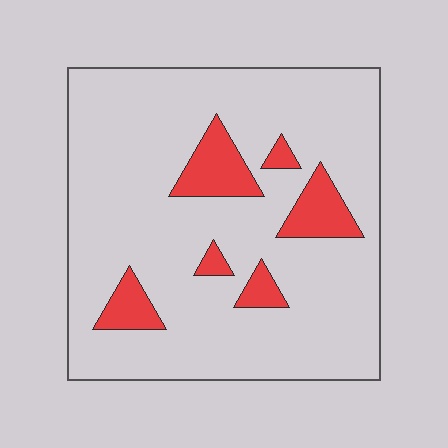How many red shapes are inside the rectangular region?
6.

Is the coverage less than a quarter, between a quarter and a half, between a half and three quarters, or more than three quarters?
Less than a quarter.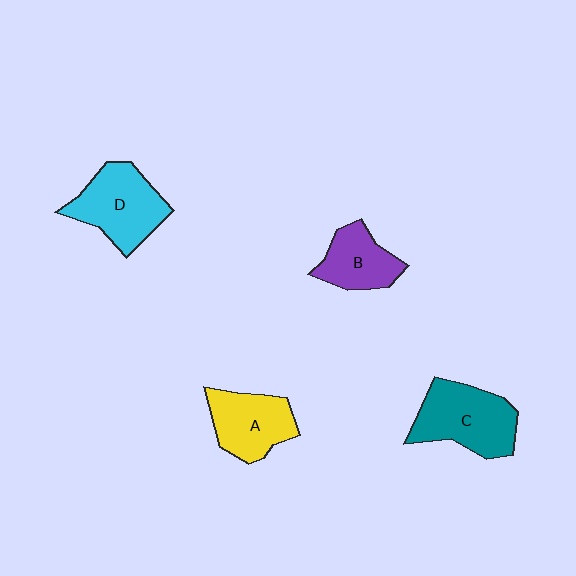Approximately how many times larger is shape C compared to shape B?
Approximately 1.5 times.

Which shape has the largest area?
Shape C (teal).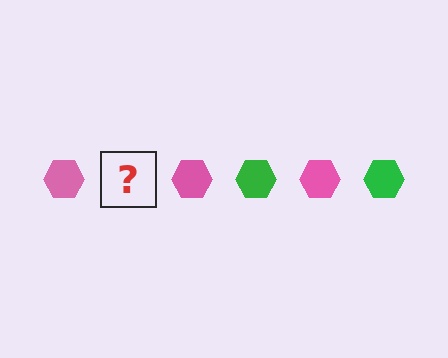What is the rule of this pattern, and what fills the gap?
The rule is that the pattern cycles through pink, green hexagons. The gap should be filled with a green hexagon.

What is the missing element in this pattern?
The missing element is a green hexagon.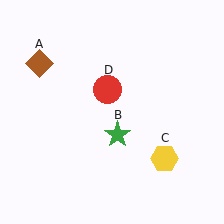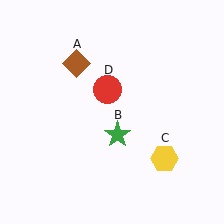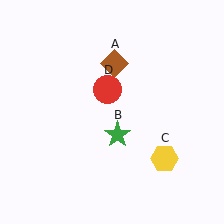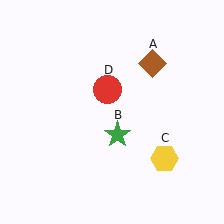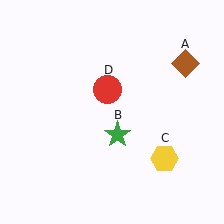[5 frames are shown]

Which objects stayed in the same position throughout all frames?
Green star (object B) and yellow hexagon (object C) and red circle (object D) remained stationary.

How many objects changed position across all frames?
1 object changed position: brown diamond (object A).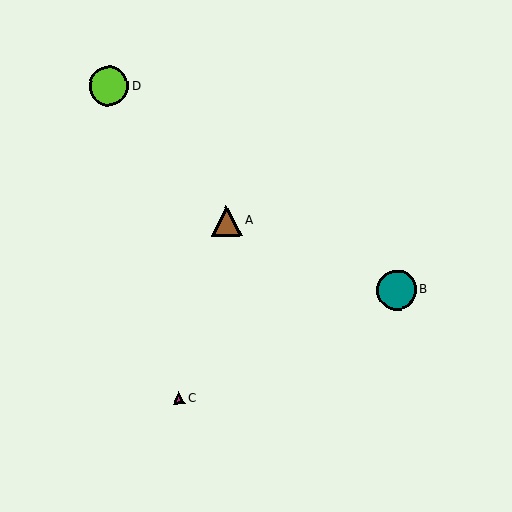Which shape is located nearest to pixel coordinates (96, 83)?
The lime circle (labeled D) at (109, 86) is nearest to that location.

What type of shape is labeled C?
Shape C is a magenta triangle.